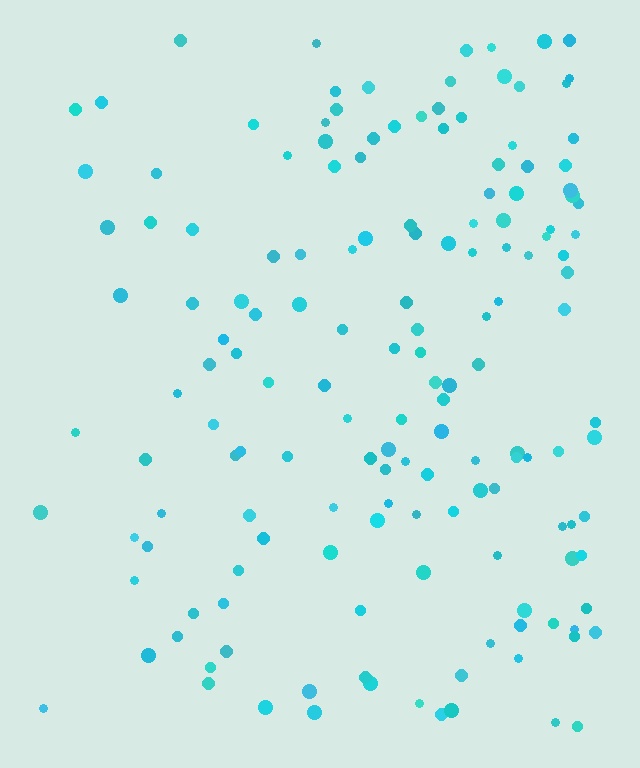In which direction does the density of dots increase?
From left to right, with the right side densest.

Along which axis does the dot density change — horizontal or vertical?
Horizontal.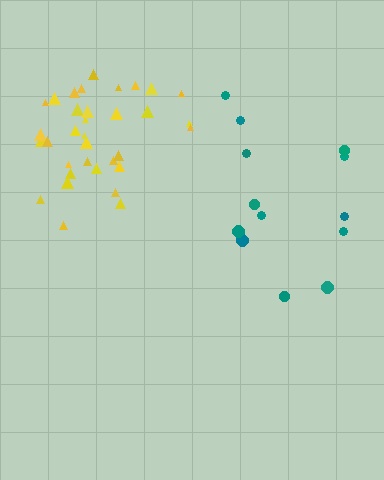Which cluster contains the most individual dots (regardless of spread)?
Yellow (34).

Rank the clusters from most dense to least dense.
yellow, teal.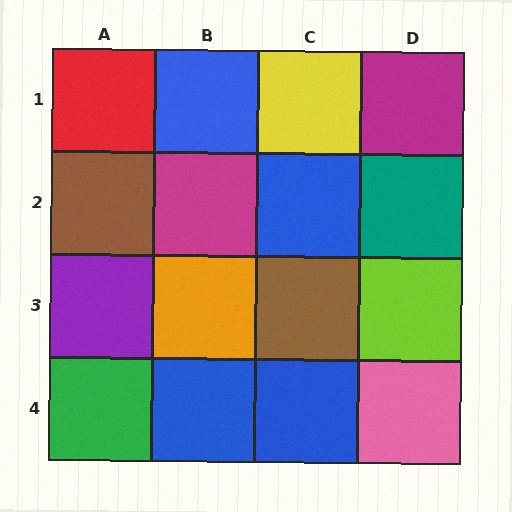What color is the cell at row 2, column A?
Brown.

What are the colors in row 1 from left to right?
Red, blue, yellow, magenta.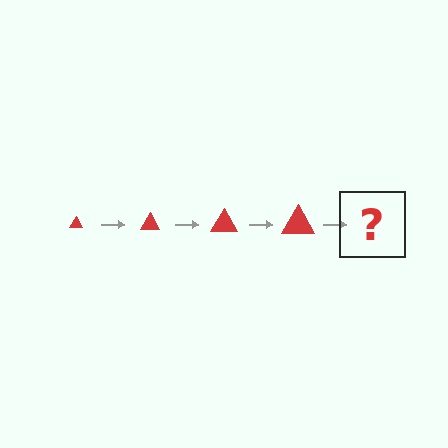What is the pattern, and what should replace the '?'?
The pattern is that the triangle gets progressively larger each step. The '?' should be a red triangle, larger than the previous one.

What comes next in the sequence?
The next element should be a red triangle, larger than the previous one.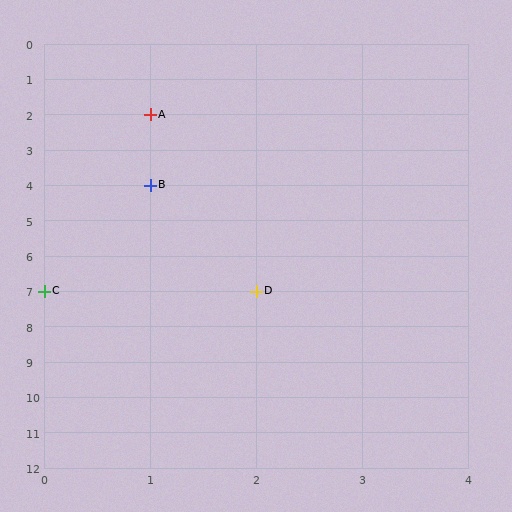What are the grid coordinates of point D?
Point D is at grid coordinates (2, 7).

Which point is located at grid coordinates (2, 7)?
Point D is at (2, 7).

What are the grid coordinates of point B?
Point B is at grid coordinates (1, 4).